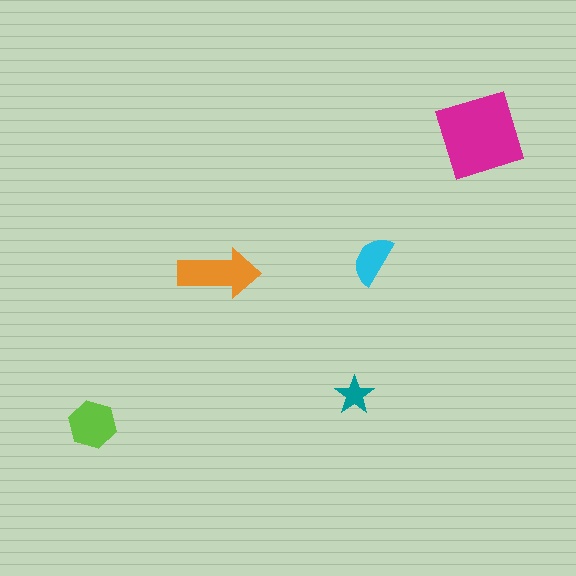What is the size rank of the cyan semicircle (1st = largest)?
4th.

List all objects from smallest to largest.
The teal star, the cyan semicircle, the lime hexagon, the orange arrow, the magenta square.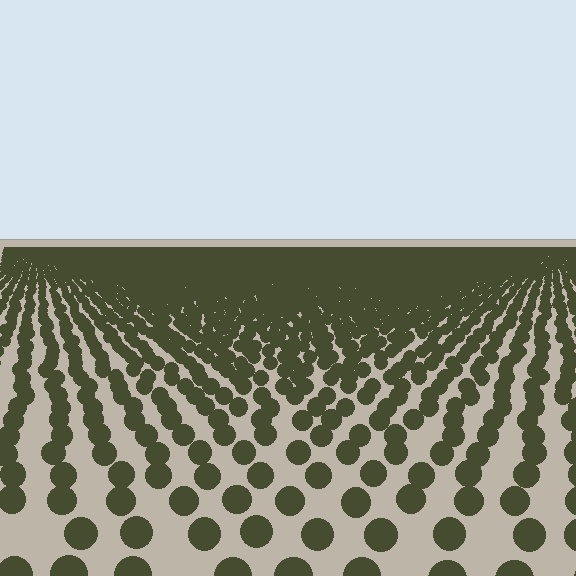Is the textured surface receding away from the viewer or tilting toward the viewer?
The surface is receding away from the viewer. Texture elements get smaller and denser toward the top.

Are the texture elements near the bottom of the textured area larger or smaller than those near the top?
Larger. Near the bottom, elements are closer to the viewer and appear at a bigger on-screen size.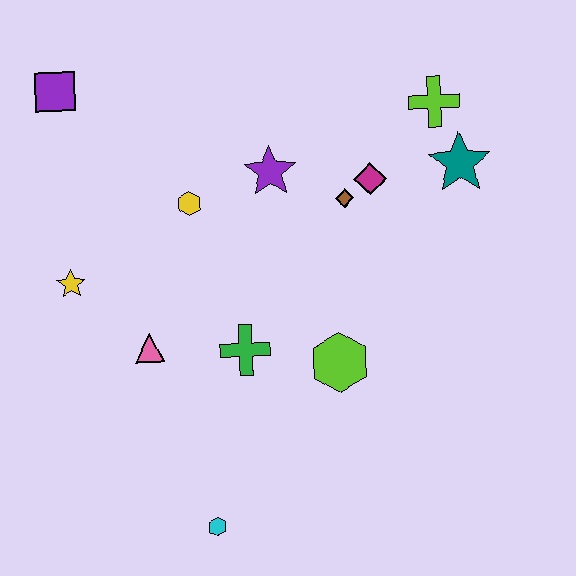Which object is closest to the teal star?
The lime cross is closest to the teal star.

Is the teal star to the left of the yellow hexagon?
No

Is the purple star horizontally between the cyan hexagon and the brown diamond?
Yes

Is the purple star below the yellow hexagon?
No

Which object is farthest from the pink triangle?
The lime cross is farthest from the pink triangle.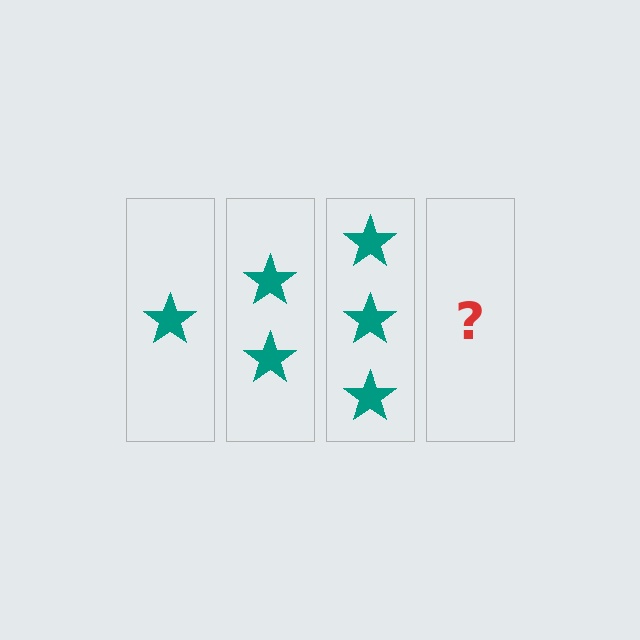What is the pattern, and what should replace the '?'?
The pattern is that each step adds one more star. The '?' should be 4 stars.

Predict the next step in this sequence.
The next step is 4 stars.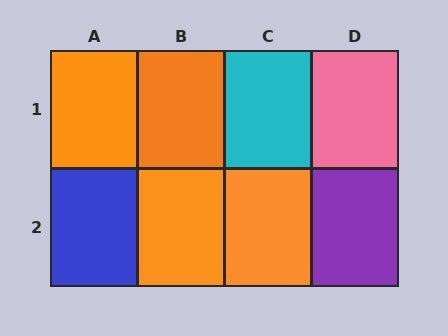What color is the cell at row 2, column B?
Orange.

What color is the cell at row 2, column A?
Blue.